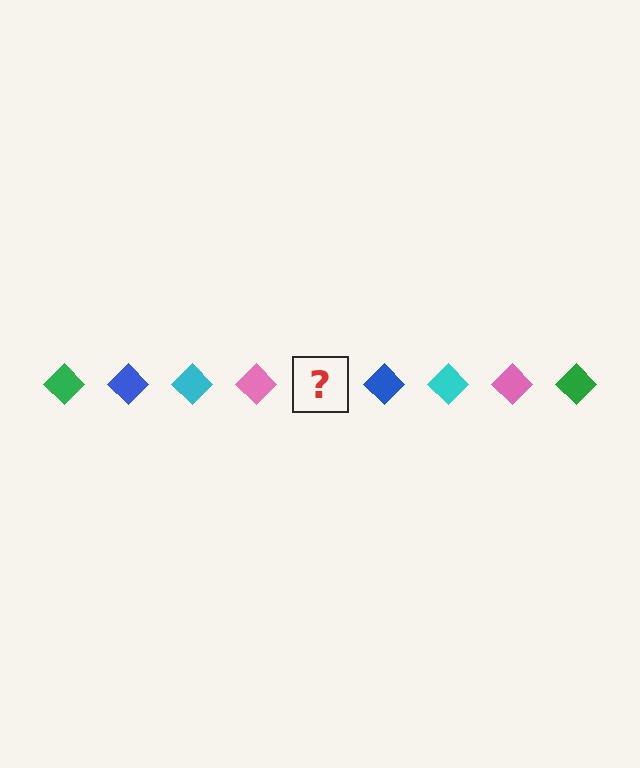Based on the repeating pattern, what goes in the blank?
The blank should be a green diamond.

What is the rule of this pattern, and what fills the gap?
The rule is that the pattern cycles through green, blue, cyan, pink diamonds. The gap should be filled with a green diamond.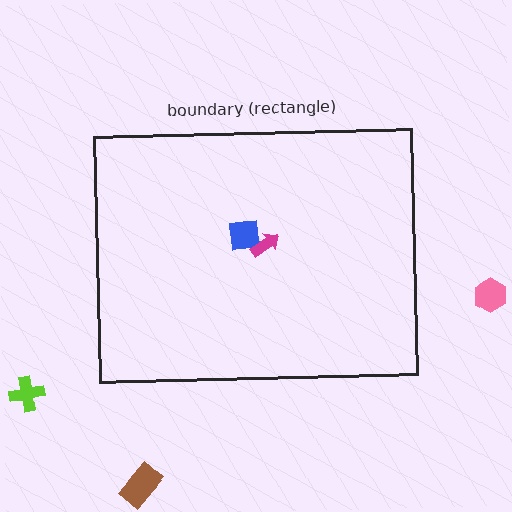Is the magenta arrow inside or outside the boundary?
Inside.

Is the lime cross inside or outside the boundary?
Outside.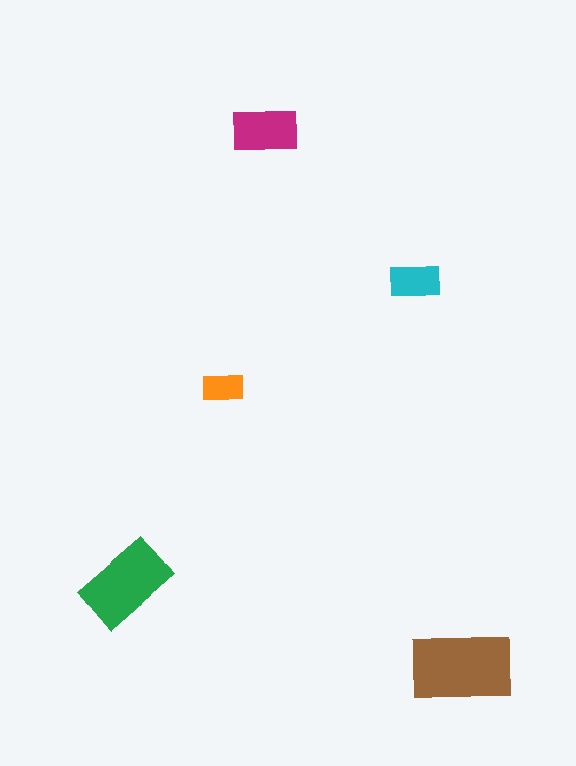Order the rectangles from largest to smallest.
the brown one, the green one, the magenta one, the cyan one, the orange one.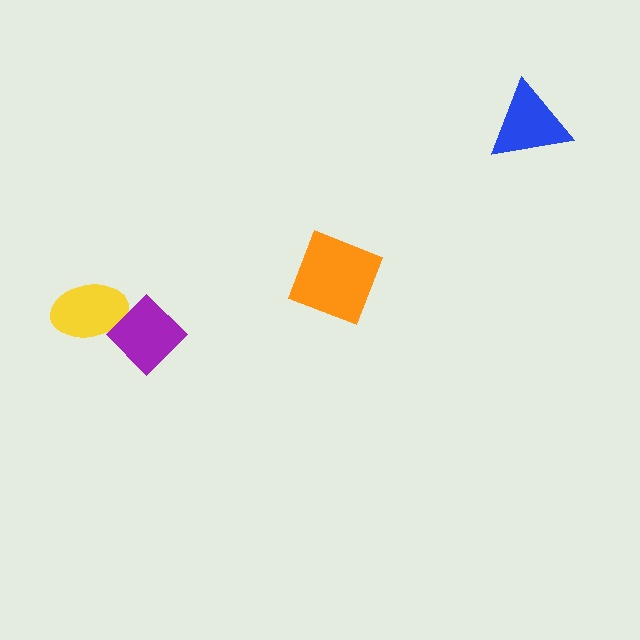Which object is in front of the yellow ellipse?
The purple diamond is in front of the yellow ellipse.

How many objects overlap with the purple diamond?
1 object overlaps with the purple diamond.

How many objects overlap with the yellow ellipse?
1 object overlaps with the yellow ellipse.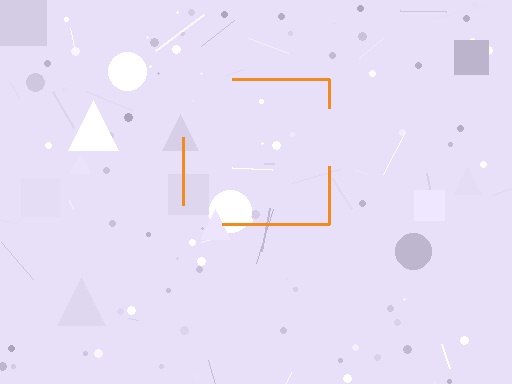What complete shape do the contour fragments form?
The contour fragments form a square.